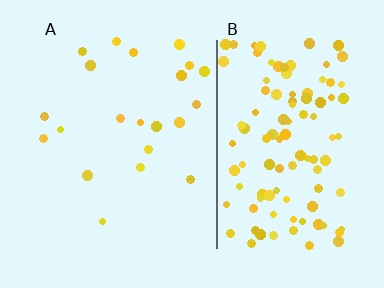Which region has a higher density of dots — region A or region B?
B (the right).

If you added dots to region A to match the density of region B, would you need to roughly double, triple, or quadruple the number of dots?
Approximately quadruple.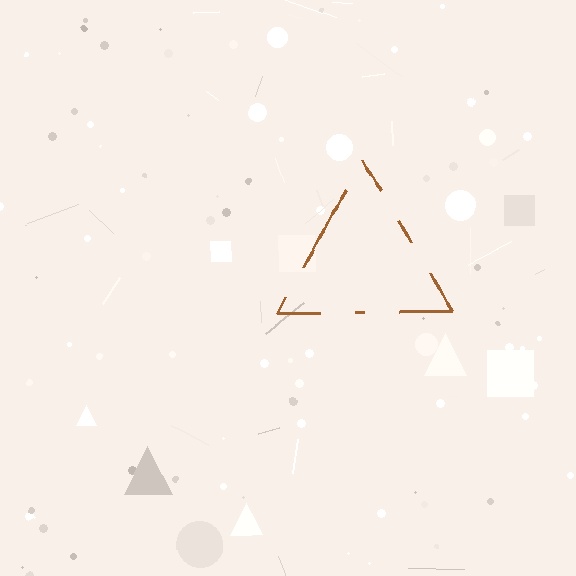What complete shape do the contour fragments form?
The contour fragments form a triangle.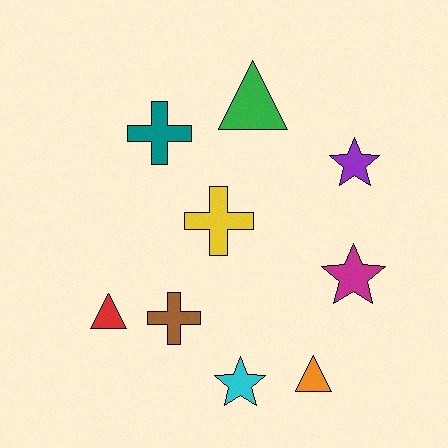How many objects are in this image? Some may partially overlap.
There are 9 objects.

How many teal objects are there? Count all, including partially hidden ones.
There is 1 teal object.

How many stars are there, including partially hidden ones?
There are 3 stars.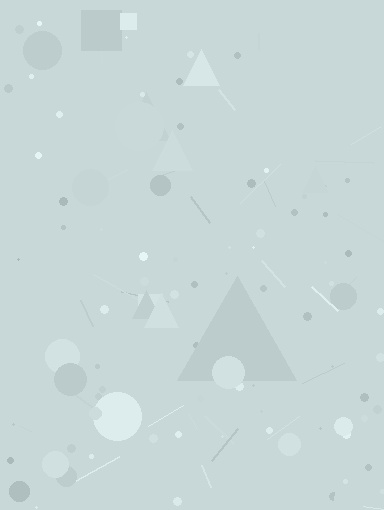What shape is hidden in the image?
A triangle is hidden in the image.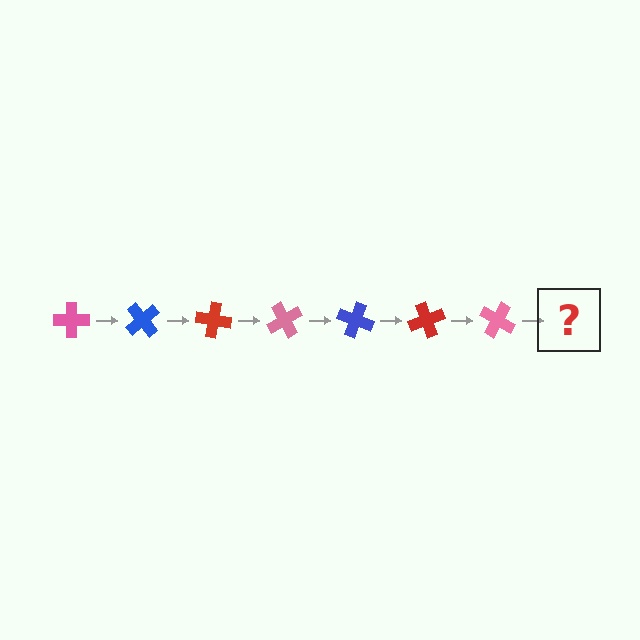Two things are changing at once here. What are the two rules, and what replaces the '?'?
The two rules are that it rotates 50 degrees each step and the color cycles through pink, blue, and red. The '?' should be a blue cross, rotated 350 degrees from the start.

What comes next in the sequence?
The next element should be a blue cross, rotated 350 degrees from the start.